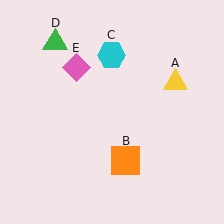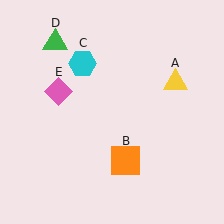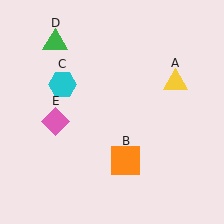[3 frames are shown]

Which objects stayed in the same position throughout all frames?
Yellow triangle (object A) and orange square (object B) and green triangle (object D) remained stationary.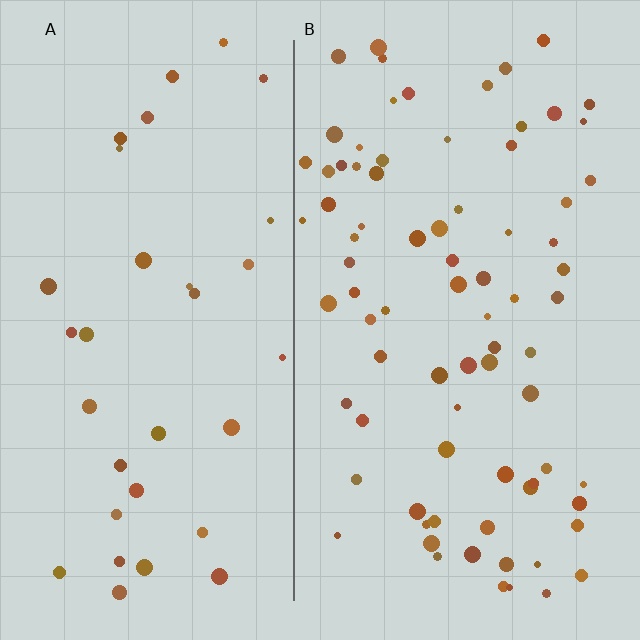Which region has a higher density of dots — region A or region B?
B (the right).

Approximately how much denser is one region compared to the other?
Approximately 2.4× — region B over region A.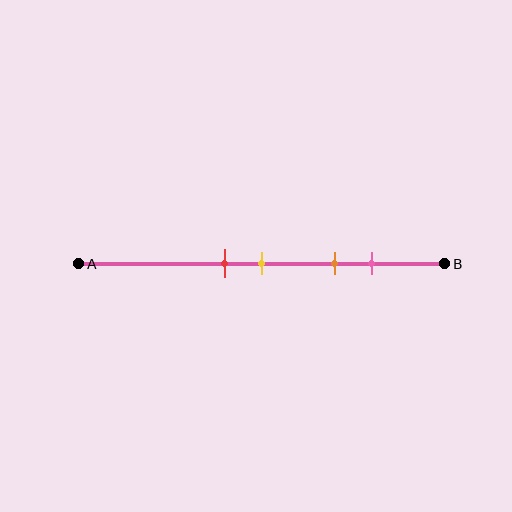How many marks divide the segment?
There are 4 marks dividing the segment.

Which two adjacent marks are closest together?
The red and yellow marks are the closest adjacent pair.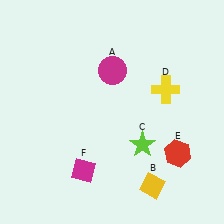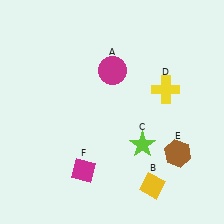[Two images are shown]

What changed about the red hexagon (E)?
In Image 1, E is red. In Image 2, it changed to brown.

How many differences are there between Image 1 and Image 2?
There is 1 difference between the two images.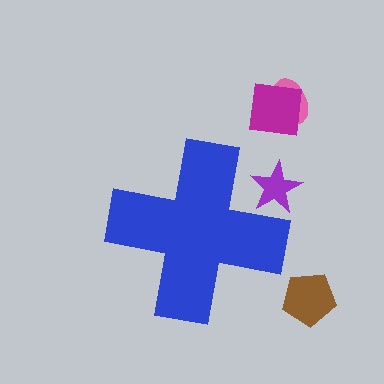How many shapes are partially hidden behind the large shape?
1 shape is partially hidden.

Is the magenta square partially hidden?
No, the magenta square is fully visible.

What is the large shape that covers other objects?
A blue cross.